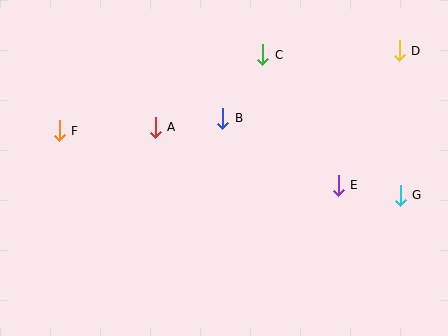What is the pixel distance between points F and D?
The distance between F and D is 349 pixels.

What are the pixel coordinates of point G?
Point G is at (400, 195).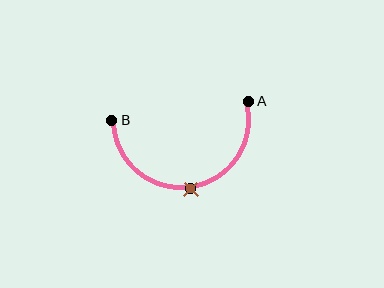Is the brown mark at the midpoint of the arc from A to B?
Yes. The brown mark lies on the arc at equal arc-length from both A and B — it is the arc midpoint.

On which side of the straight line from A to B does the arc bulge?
The arc bulges below the straight line connecting A and B.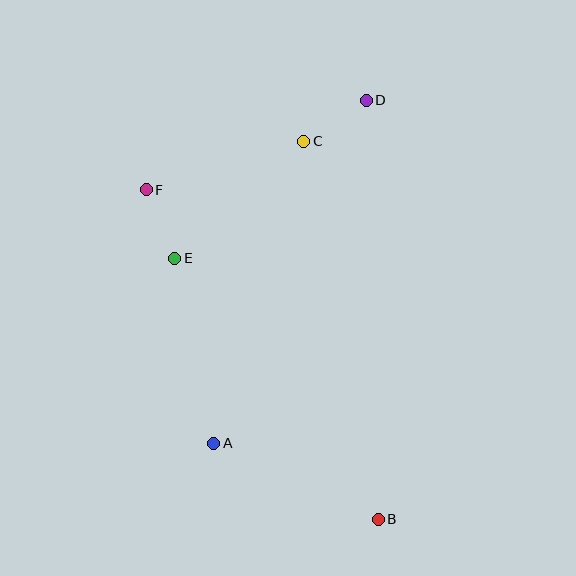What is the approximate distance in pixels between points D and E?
The distance between D and E is approximately 248 pixels.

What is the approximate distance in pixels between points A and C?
The distance between A and C is approximately 315 pixels.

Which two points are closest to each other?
Points E and F are closest to each other.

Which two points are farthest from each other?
Points B and D are farthest from each other.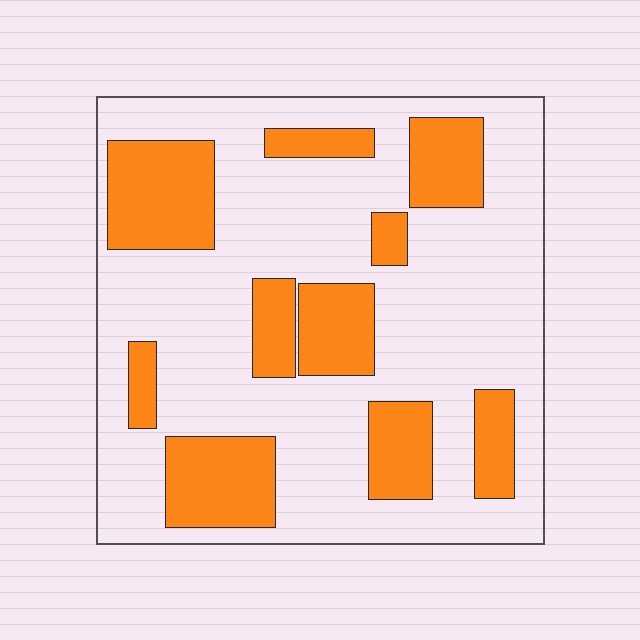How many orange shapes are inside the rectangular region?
10.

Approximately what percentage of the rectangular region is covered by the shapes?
Approximately 30%.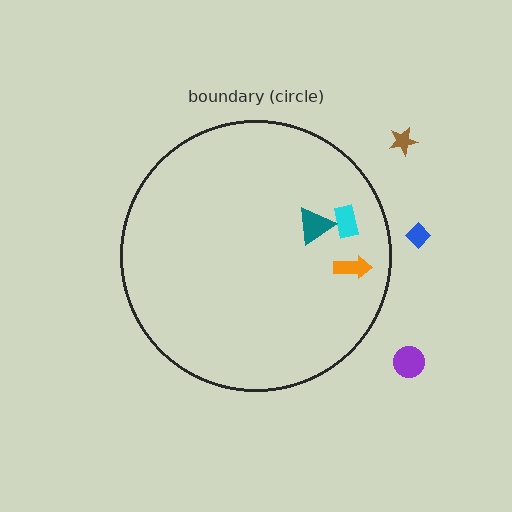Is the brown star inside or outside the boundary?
Outside.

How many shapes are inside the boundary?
3 inside, 3 outside.